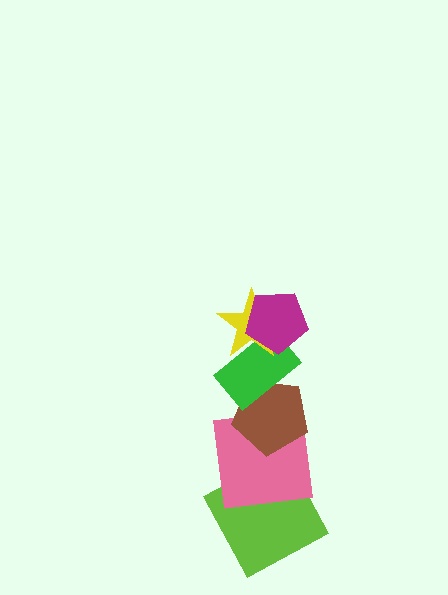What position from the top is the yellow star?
The yellow star is 2nd from the top.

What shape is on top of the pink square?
The brown pentagon is on top of the pink square.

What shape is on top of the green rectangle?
The yellow star is on top of the green rectangle.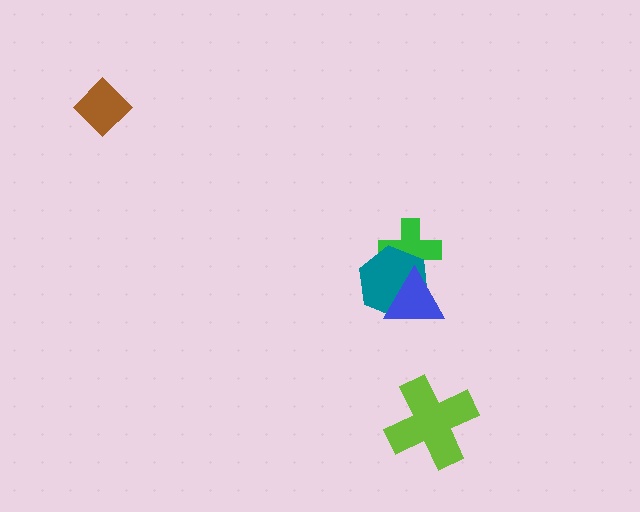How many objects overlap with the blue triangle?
2 objects overlap with the blue triangle.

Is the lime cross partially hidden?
No, no other shape covers it.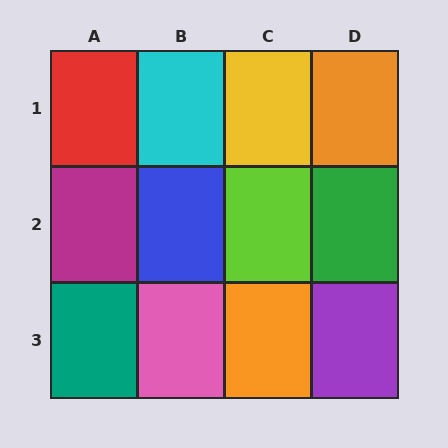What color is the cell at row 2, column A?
Magenta.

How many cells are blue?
1 cell is blue.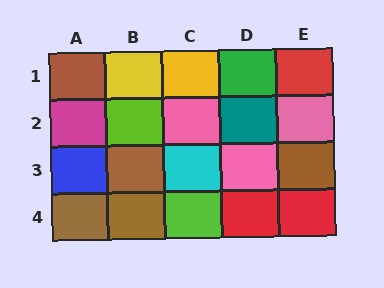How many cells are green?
1 cell is green.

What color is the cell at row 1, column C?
Yellow.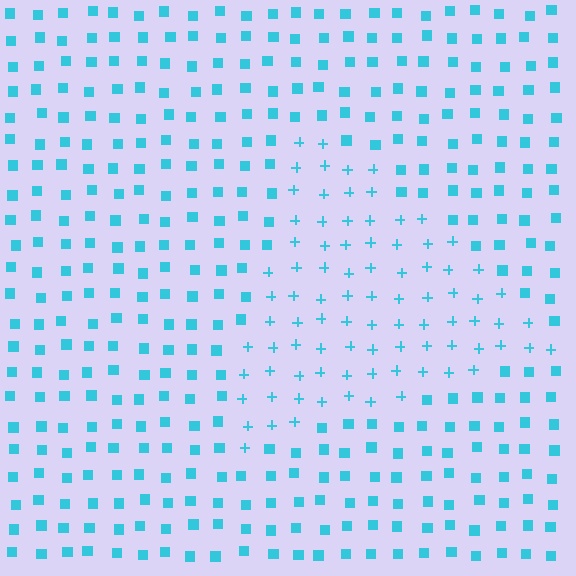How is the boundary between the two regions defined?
The boundary is defined by a change in element shape: plus signs inside vs. squares outside. All elements share the same color and spacing.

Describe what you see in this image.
The image is filled with small cyan elements arranged in a uniform grid. A triangle-shaped region contains plus signs, while the surrounding area contains squares. The boundary is defined purely by the change in element shape.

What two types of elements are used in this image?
The image uses plus signs inside the triangle region and squares outside it.